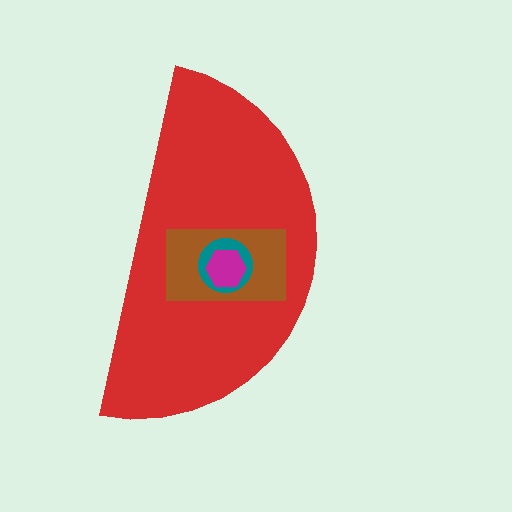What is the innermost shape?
The magenta hexagon.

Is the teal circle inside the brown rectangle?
Yes.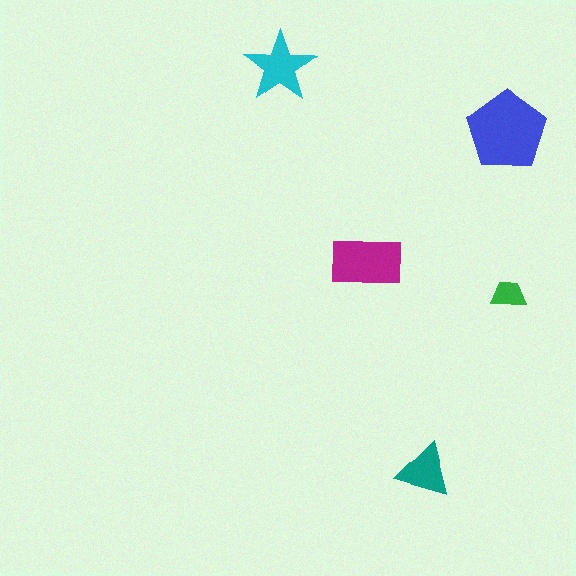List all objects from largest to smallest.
The blue pentagon, the magenta rectangle, the cyan star, the teal triangle, the green trapezoid.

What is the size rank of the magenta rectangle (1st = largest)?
2nd.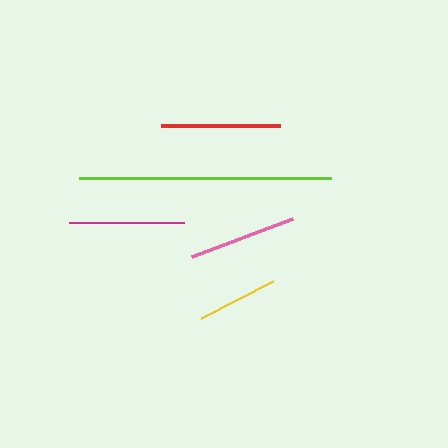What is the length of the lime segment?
The lime segment is approximately 253 pixels long.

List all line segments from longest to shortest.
From longest to shortest: lime, red, magenta, pink, yellow.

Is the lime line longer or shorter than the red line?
The lime line is longer than the red line.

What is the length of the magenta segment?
The magenta segment is approximately 115 pixels long.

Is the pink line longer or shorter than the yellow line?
The pink line is longer than the yellow line.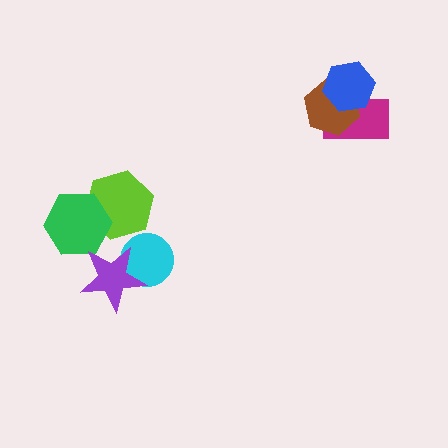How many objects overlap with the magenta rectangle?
2 objects overlap with the magenta rectangle.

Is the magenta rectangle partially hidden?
Yes, it is partially covered by another shape.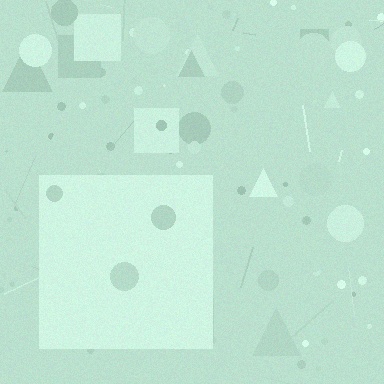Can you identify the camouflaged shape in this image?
The camouflaged shape is a square.